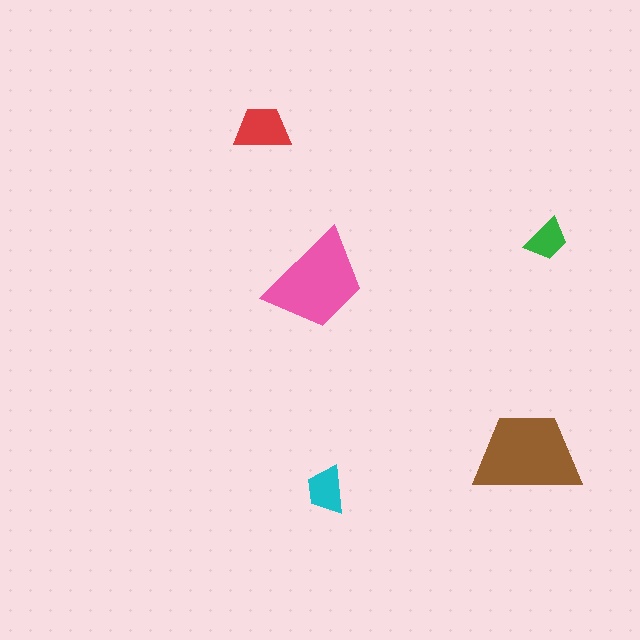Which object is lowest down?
The cyan trapezoid is bottommost.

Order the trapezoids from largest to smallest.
the brown one, the pink one, the red one, the cyan one, the green one.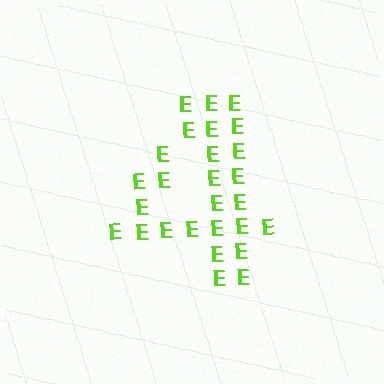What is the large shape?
The large shape is the digit 4.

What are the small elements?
The small elements are letter E's.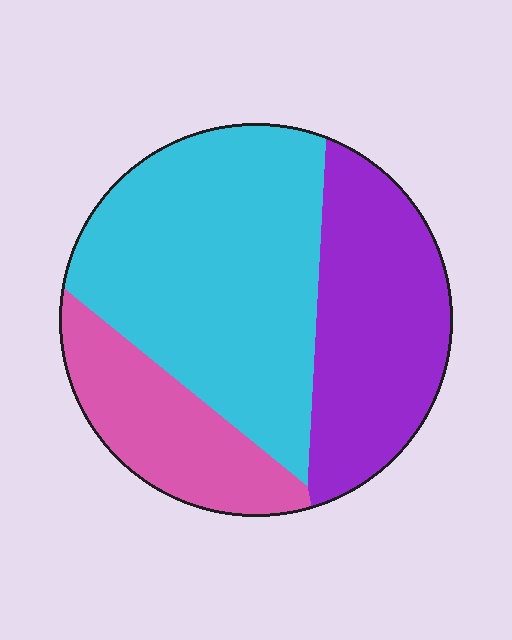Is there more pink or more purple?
Purple.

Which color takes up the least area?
Pink, at roughly 20%.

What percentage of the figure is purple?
Purple takes up between a sixth and a third of the figure.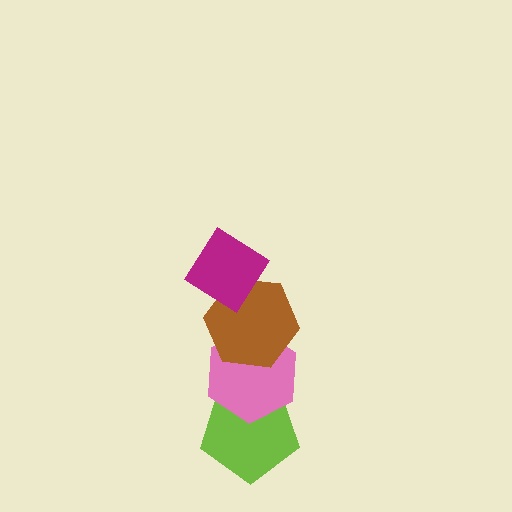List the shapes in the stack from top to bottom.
From top to bottom: the magenta diamond, the brown hexagon, the pink hexagon, the lime pentagon.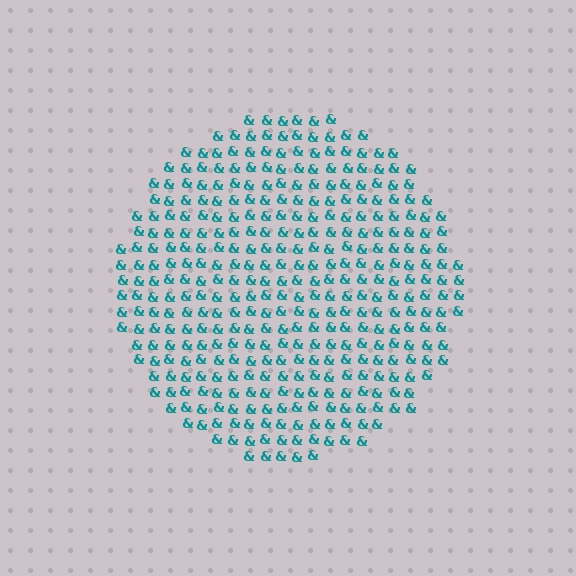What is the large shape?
The large shape is a circle.